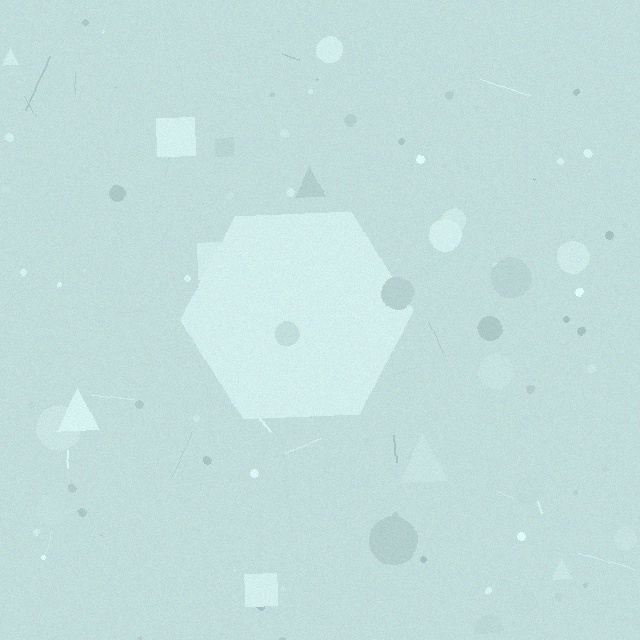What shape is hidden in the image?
A hexagon is hidden in the image.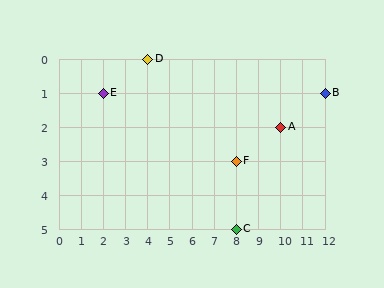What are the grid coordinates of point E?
Point E is at grid coordinates (2, 1).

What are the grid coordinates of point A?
Point A is at grid coordinates (10, 2).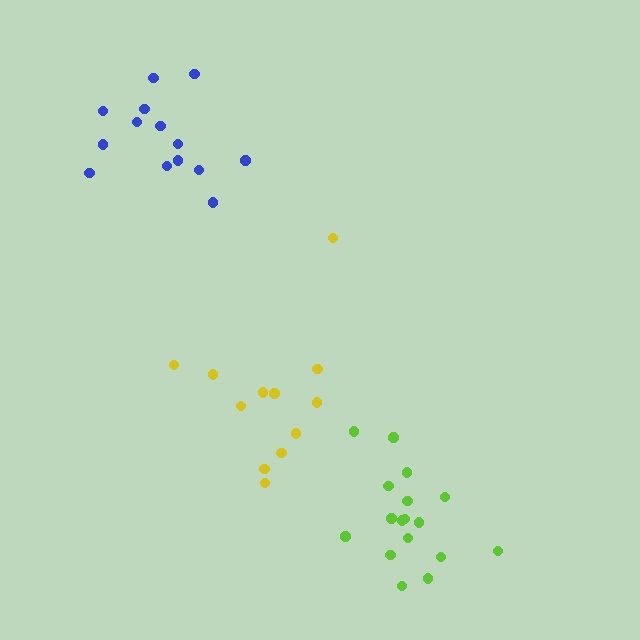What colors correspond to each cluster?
The clusters are colored: lime, yellow, blue.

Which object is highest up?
The blue cluster is topmost.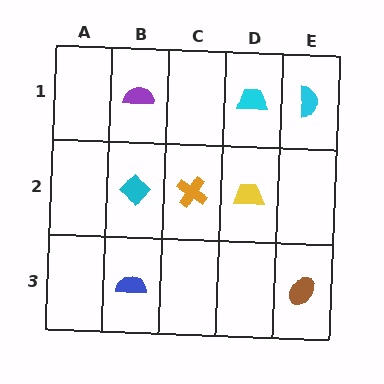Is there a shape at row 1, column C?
No, that cell is empty.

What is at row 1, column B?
A purple semicircle.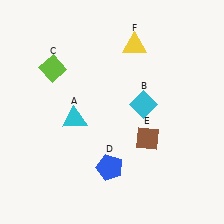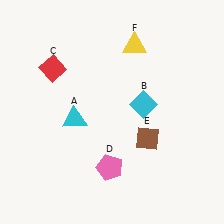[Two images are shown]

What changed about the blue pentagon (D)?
In Image 1, D is blue. In Image 2, it changed to pink.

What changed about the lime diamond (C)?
In Image 1, C is lime. In Image 2, it changed to red.